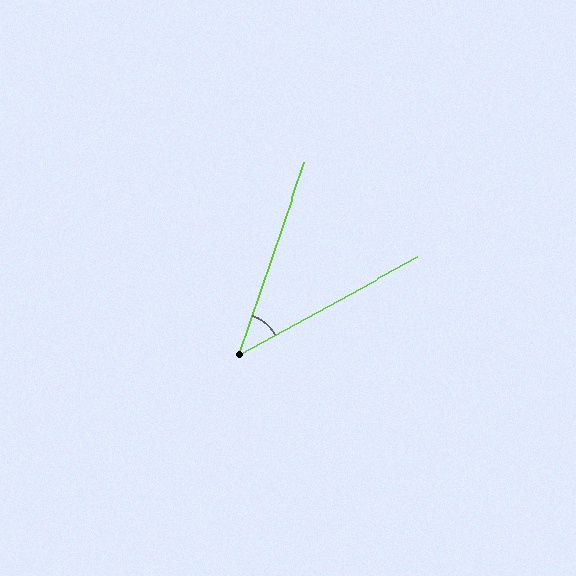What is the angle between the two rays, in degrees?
Approximately 43 degrees.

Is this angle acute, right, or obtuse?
It is acute.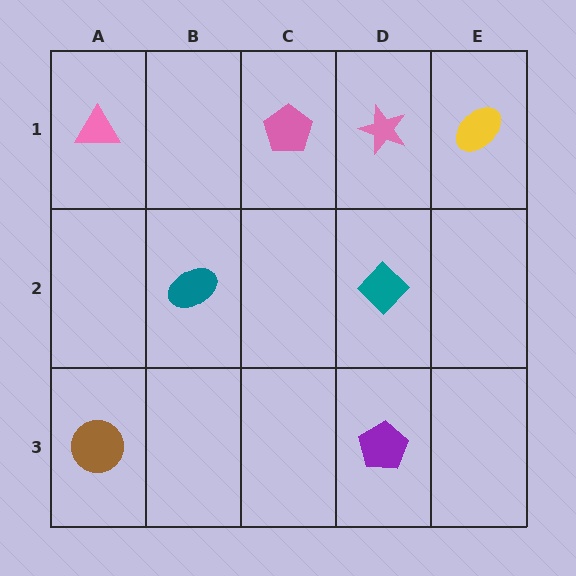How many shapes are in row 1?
4 shapes.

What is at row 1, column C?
A pink pentagon.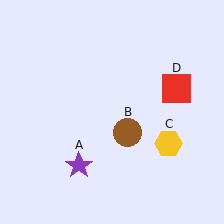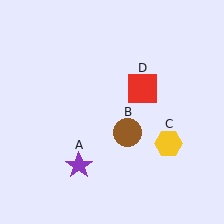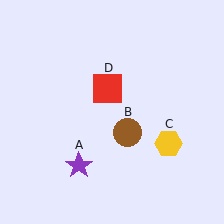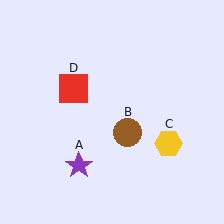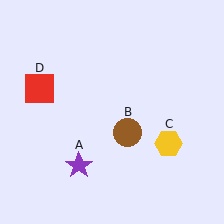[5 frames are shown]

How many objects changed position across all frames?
1 object changed position: red square (object D).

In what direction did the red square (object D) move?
The red square (object D) moved left.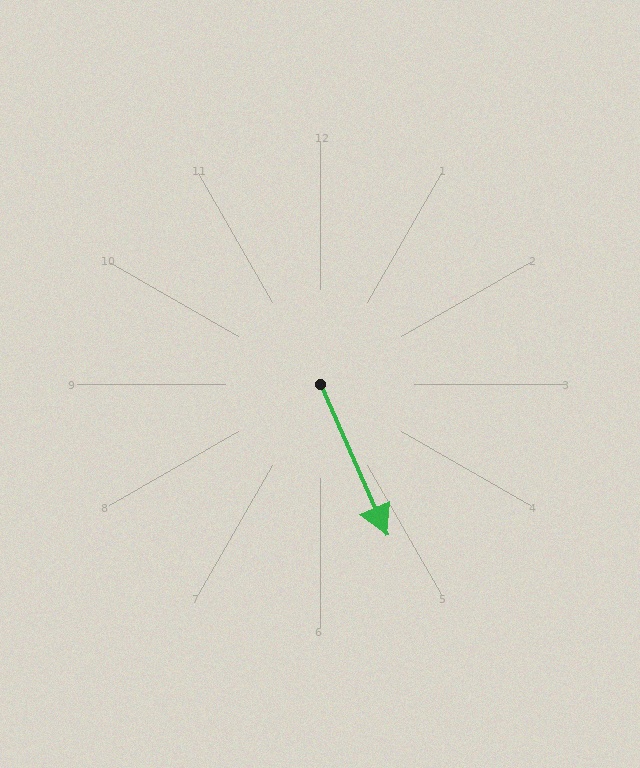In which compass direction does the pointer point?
Southeast.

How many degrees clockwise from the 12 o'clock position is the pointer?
Approximately 156 degrees.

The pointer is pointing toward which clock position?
Roughly 5 o'clock.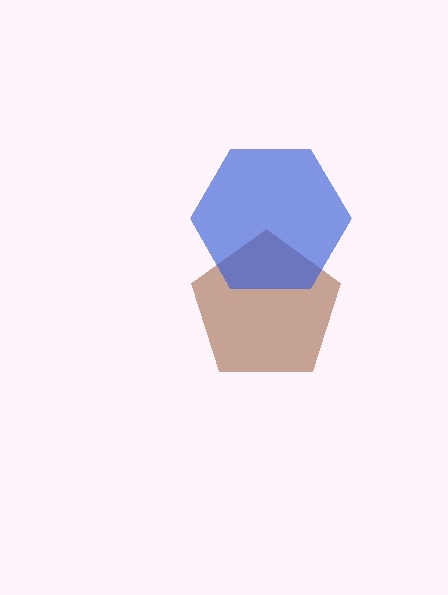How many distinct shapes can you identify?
There are 2 distinct shapes: a brown pentagon, a blue hexagon.